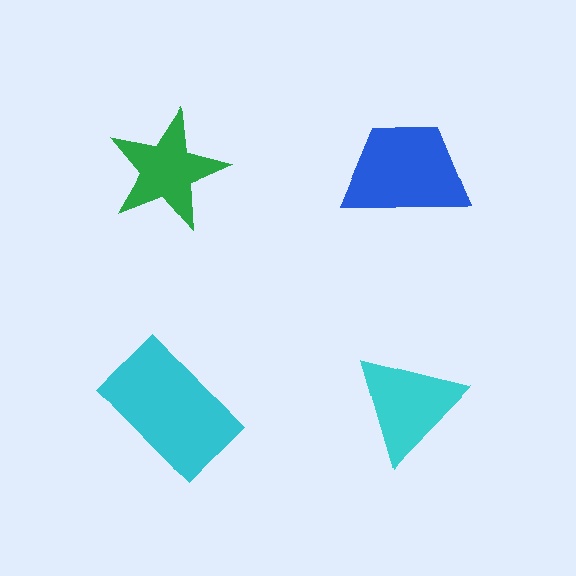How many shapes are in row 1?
2 shapes.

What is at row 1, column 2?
A blue trapezoid.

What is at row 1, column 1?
A green star.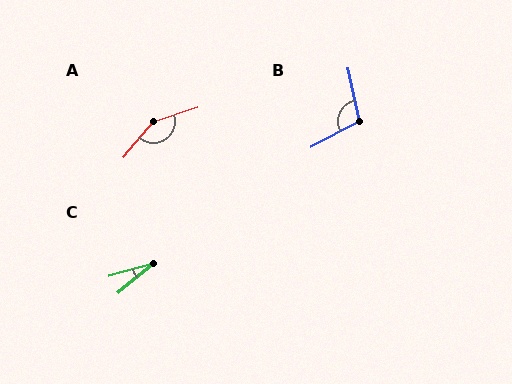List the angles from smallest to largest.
C (24°), B (105°), A (148°).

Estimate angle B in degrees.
Approximately 105 degrees.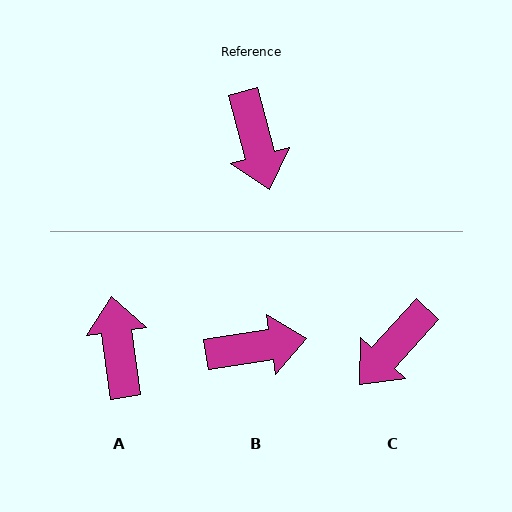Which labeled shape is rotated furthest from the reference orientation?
A, about 173 degrees away.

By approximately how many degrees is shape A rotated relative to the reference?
Approximately 173 degrees counter-clockwise.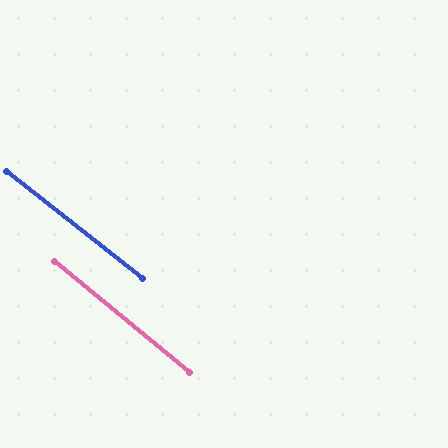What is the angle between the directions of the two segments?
Approximately 1 degree.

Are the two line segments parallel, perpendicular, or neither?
Parallel — their directions differ by only 1.1°.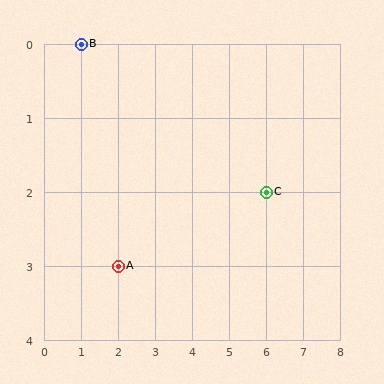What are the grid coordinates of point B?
Point B is at grid coordinates (1, 0).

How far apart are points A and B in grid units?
Points A and B are 1 column and 3 rows apart (about 3.2 grid units diagonally).